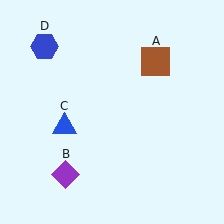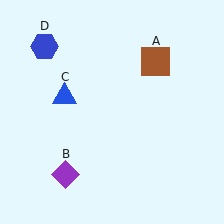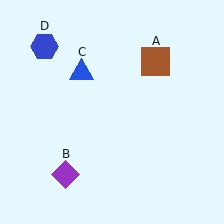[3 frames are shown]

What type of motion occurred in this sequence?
The blue triangle (object C) rotated clockwise around the center of the scene.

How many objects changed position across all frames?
1 object changed position: blue triangle (object C).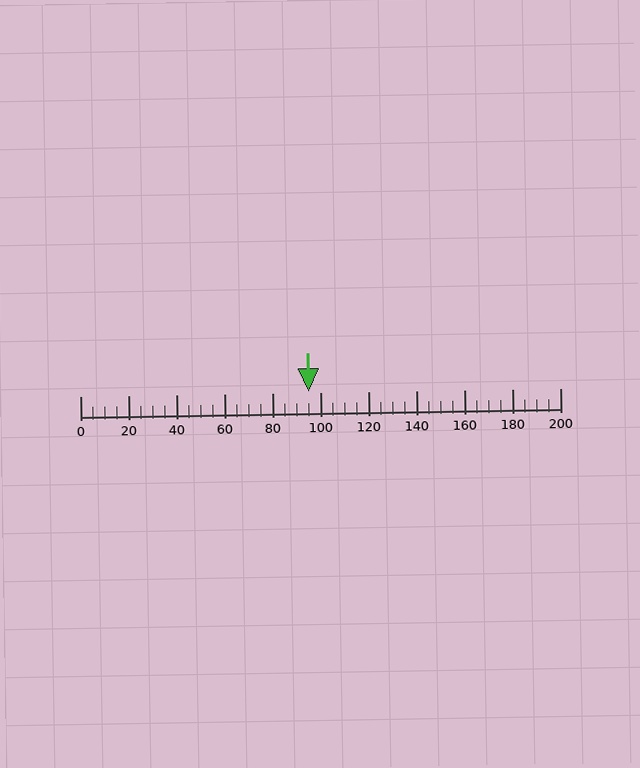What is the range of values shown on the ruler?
The ruler shows values from 0 to 200.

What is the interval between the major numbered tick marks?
The major tick marks are spaced 20 units apart.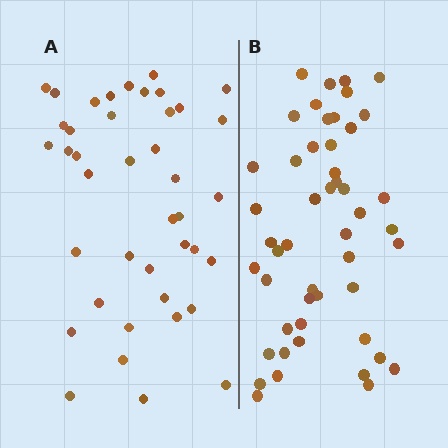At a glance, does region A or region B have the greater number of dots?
Region B (the right region) has more dots.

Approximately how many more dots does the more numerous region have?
Region B has roughly 8 or so more dots than region A.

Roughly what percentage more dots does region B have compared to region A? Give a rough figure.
About 20% more.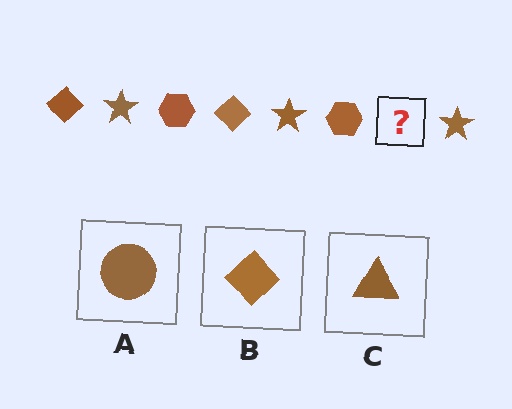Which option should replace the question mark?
Option B.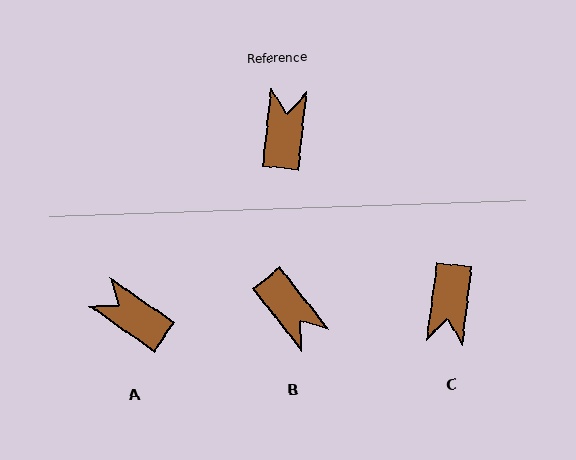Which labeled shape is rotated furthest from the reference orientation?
C, about 179 degrees away.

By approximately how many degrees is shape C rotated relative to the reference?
Approximately 179 degrees counter-clockwise.